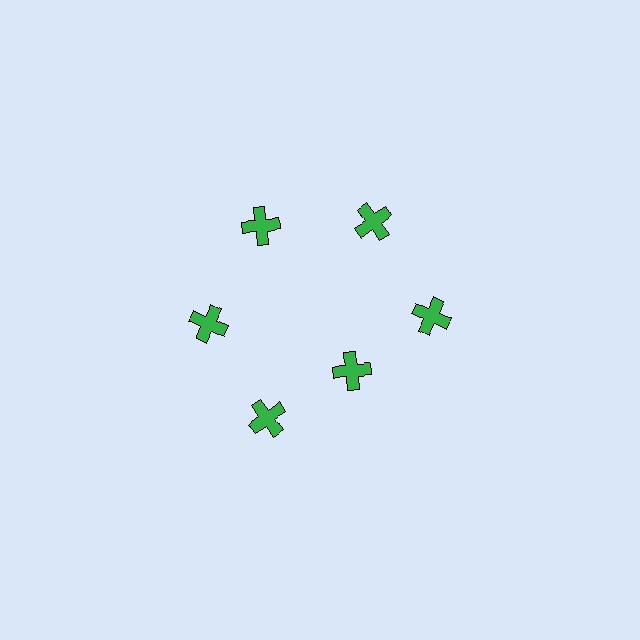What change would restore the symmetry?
The symmetry would be restored by moving it outward, back onto the ring so that all 6 crosses sit at equal angles and equal distance from the center.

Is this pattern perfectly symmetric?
No. The 6 green crosses are arranged in a ring, but one element near the 5 o'clock position is pulled inward toward the center, breaking the 6-fold rotational symmetry.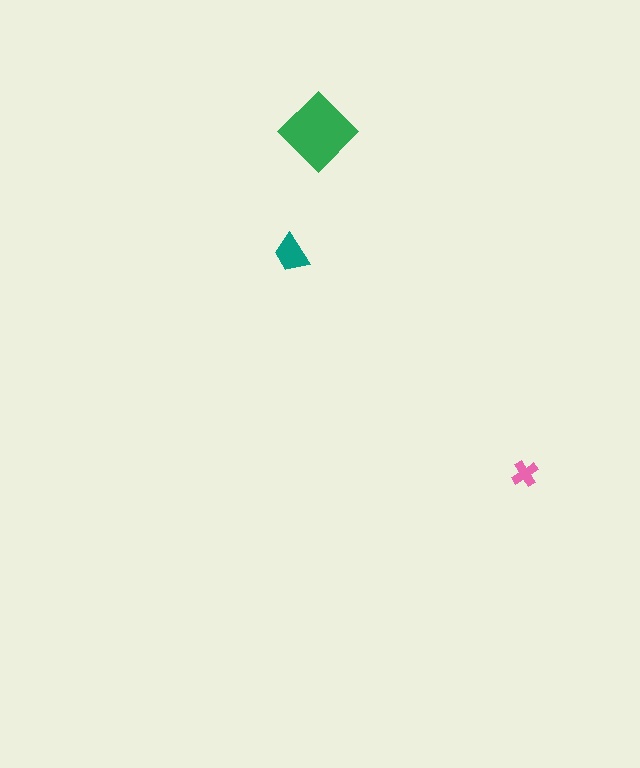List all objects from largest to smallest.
The green diamond, the teal trapezoid, the pink cross.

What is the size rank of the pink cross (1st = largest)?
3rd.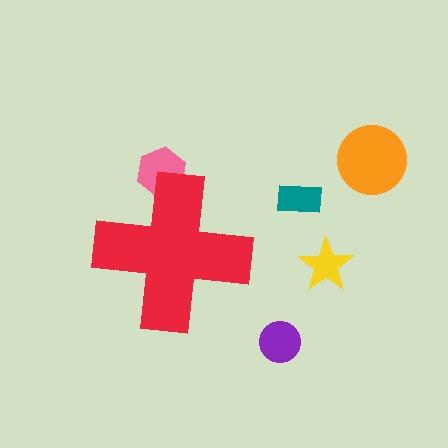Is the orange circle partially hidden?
No, the orange circle is fully visible.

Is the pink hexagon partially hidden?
Yes, the pink hexagon is partially hidden behind the red cross.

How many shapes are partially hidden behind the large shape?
1 shape is partially hidden.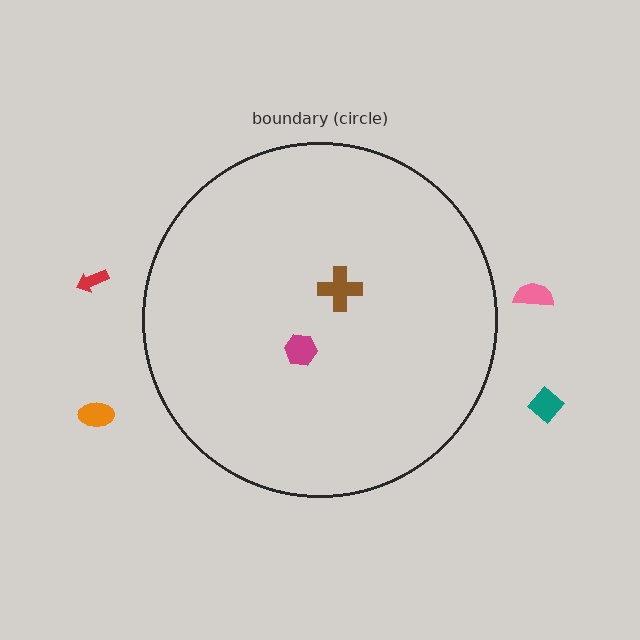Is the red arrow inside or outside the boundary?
Outside.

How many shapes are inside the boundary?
2 inside, 4 outside.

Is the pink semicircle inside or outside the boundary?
Outside.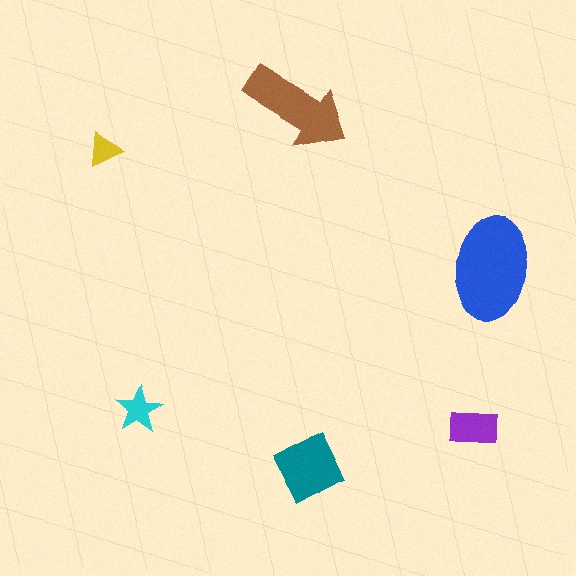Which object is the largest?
The blue ellipse.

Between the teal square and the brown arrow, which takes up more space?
The brown arrow.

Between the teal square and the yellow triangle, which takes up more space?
The teal square.